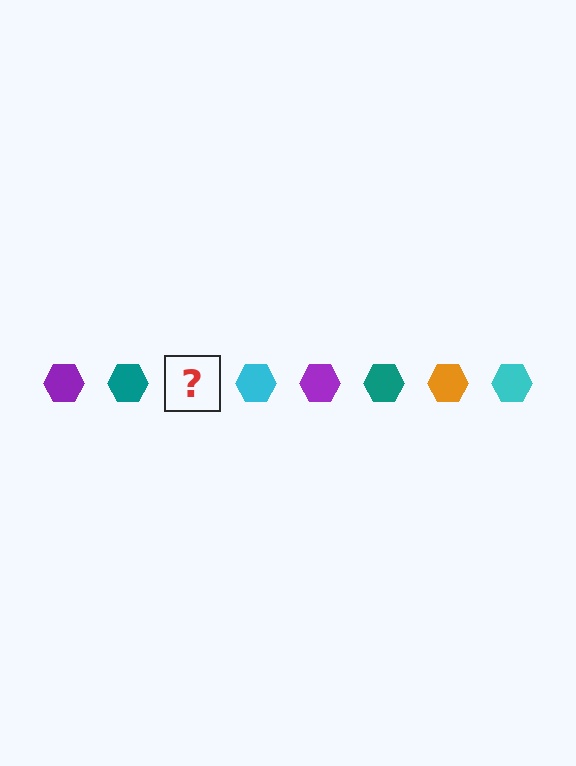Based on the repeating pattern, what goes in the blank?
The blank should be an orange hexagon.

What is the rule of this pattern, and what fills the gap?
The rule is that the pattern cycles through purple, teal, orange, cyan hexagons. The gap should be filled with an orange hexagon.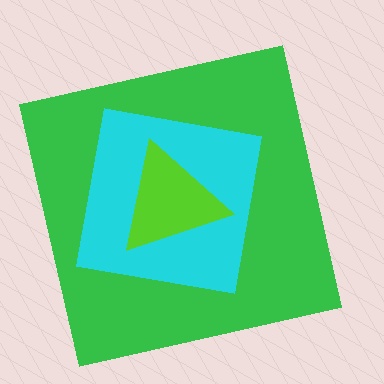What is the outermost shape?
The green square.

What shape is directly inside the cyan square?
The lime triangle.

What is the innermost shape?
The lime triangle.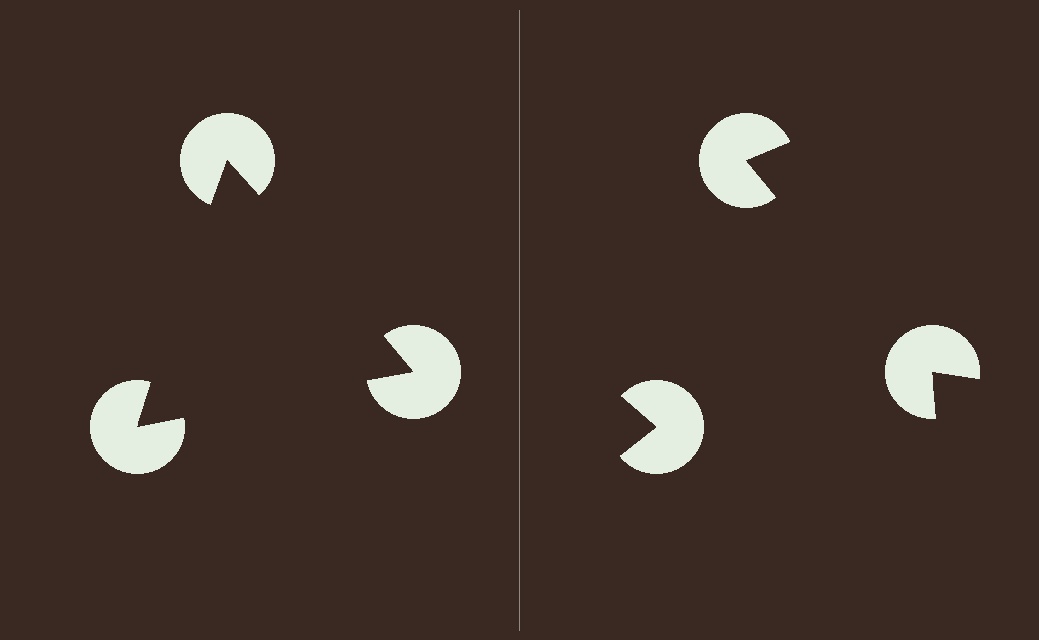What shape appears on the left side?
An illusory triangle.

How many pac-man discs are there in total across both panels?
6 — 3 on each side.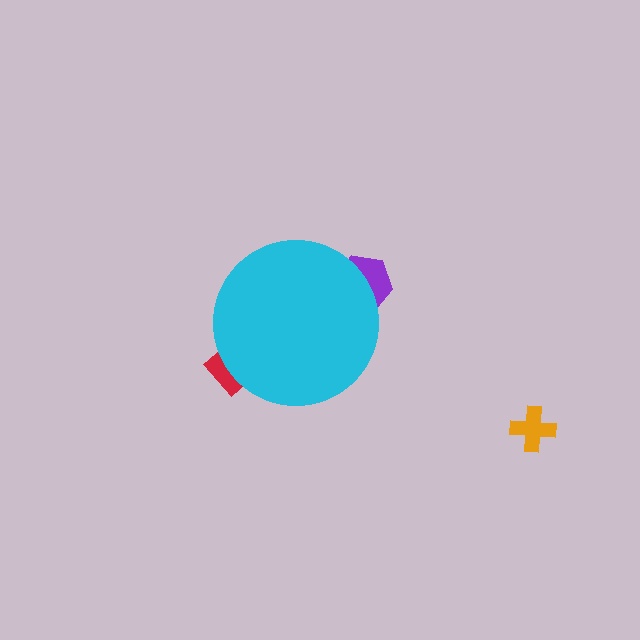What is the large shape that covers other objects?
A cyan circle.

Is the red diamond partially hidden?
Yes, the red diamond is partially hidden behind the cyan circle.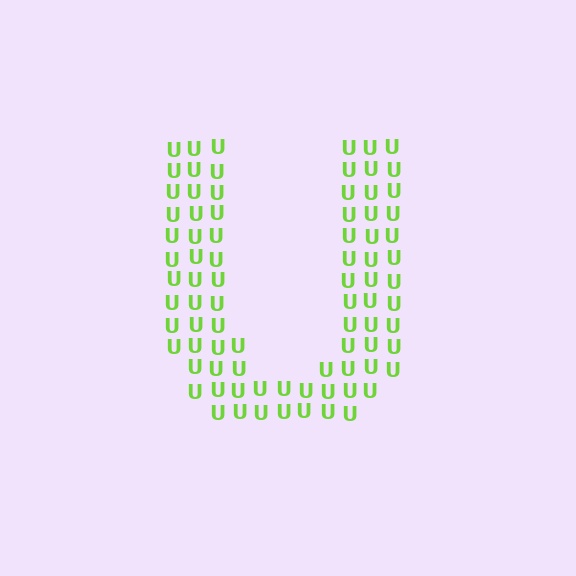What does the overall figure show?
The overall figure shows the letter U.